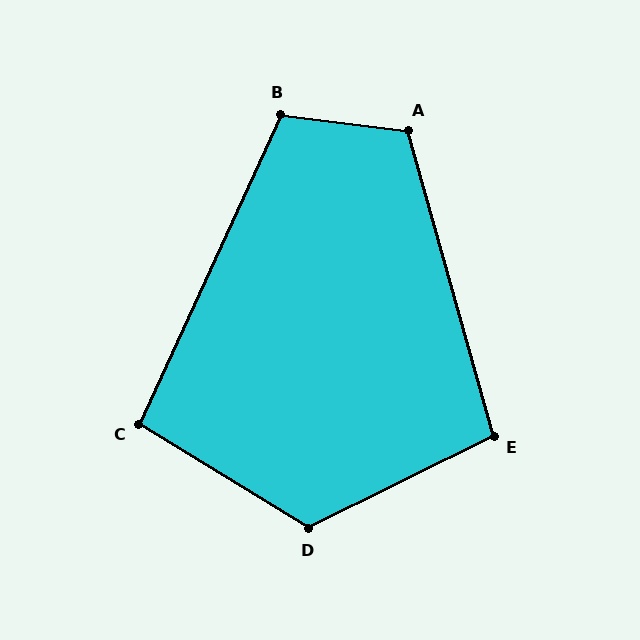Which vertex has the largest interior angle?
D, at approximately 122 degrees.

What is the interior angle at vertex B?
Approximately 107 degrees (obtuse).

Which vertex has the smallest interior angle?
C, at approximately 97 degrees.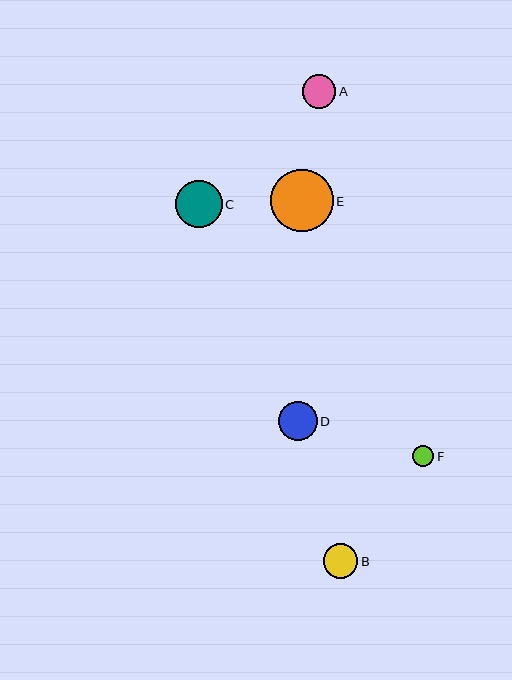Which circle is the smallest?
Circle F is the smallest with a size of approximately 21 pixels.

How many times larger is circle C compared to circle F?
Circle C is approximately 2.2 times the size of circle F.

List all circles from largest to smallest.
From largest to smallest: E, C, D, B, A, F.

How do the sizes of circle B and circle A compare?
Circle B and circle A are approximately the same size.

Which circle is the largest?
Circle E is the largest with a size of approximately 62 pixels.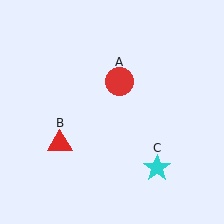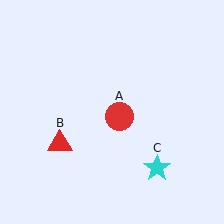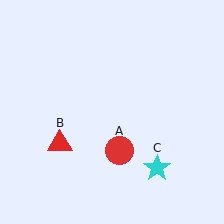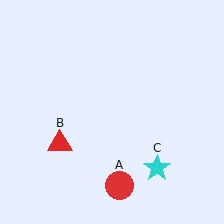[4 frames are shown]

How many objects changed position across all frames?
1 object changed position: red circle (object A).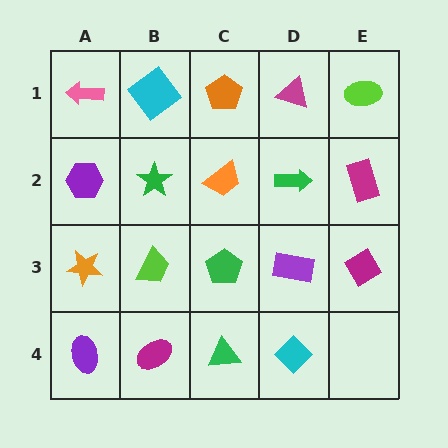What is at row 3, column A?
An orange star.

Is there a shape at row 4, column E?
No, that cell is empty.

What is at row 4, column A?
A purple ellipse.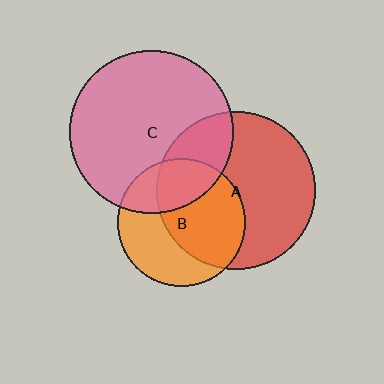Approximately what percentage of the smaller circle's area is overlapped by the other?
Approximately 25%.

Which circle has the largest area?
Circle C (pink).